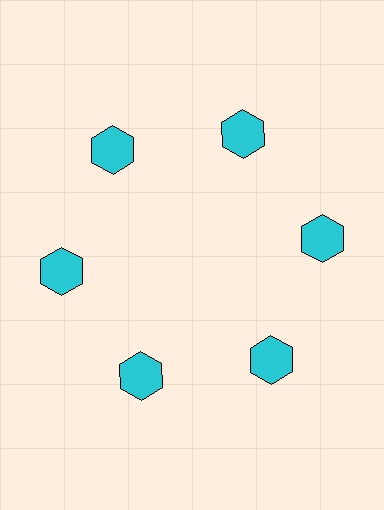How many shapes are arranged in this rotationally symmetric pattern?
There are 6 shapes, arranged in 6 groups of 1.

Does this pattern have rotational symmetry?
Yes, this pattern has 6-fold rotational symmetry. It looks the same after rotating 60 degrees around the center.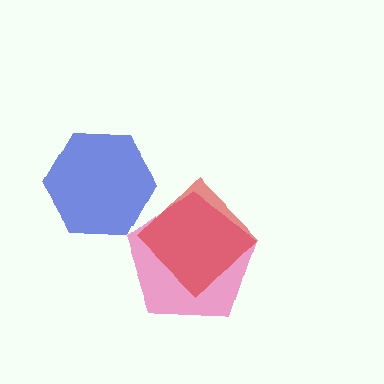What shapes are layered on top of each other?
The layered shapes are: a pink pentagon, a blue hexagon, a red diamond.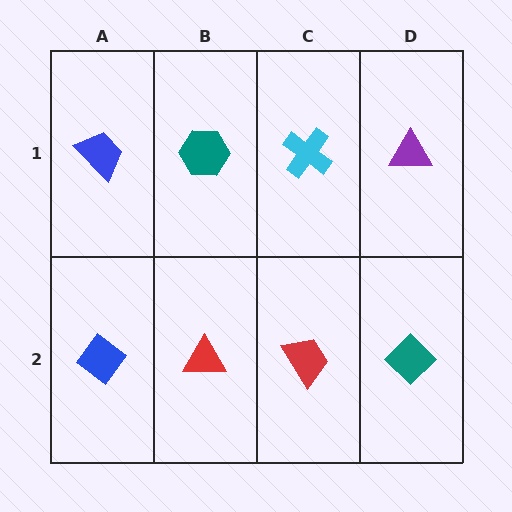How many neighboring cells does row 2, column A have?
2.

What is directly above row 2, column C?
A cyan cross.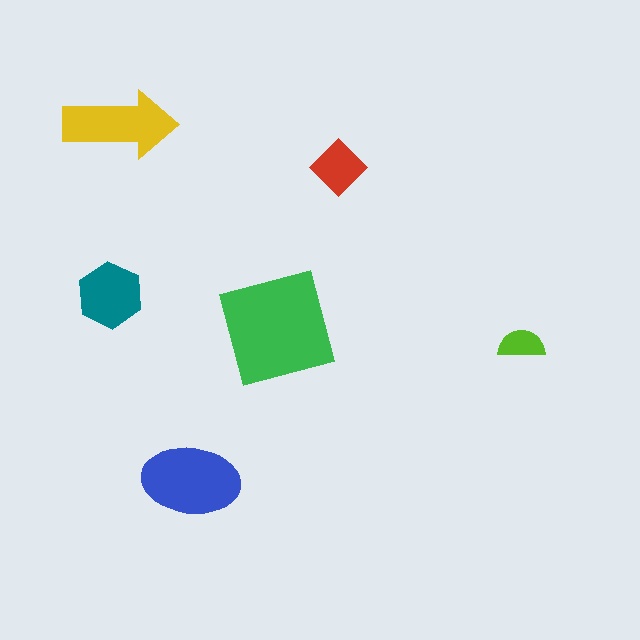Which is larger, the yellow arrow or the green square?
The green square.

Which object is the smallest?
The lime semicircle.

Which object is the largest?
The green square.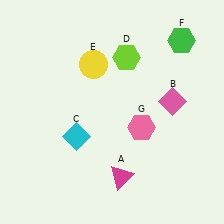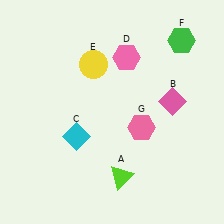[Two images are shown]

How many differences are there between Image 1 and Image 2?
There are 2 differences between the two images.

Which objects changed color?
A changed from magenta to lime. D changed from lime to pink.